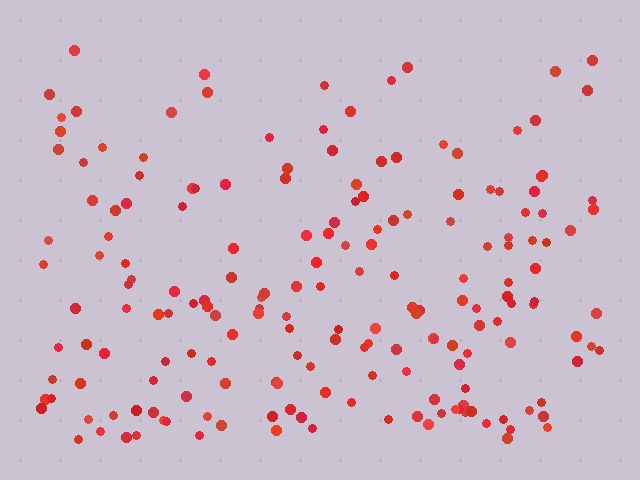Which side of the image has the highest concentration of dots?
The bottom.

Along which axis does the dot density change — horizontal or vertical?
Vertical.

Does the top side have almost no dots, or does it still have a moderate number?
Still a moderate number, just noticeably fewer than the bottom.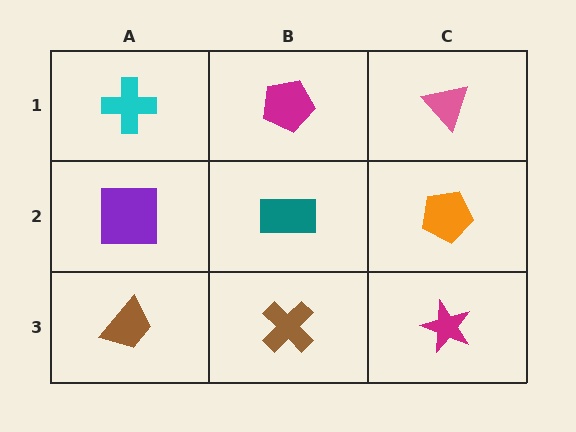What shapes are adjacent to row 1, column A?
A purple square (row 2, column A), a magenta pentagon (row 1, column B).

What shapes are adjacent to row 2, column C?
A pink triangle (row 1, column C), a magenta star (row 3, column C), a teal rectangle (row 2, column B).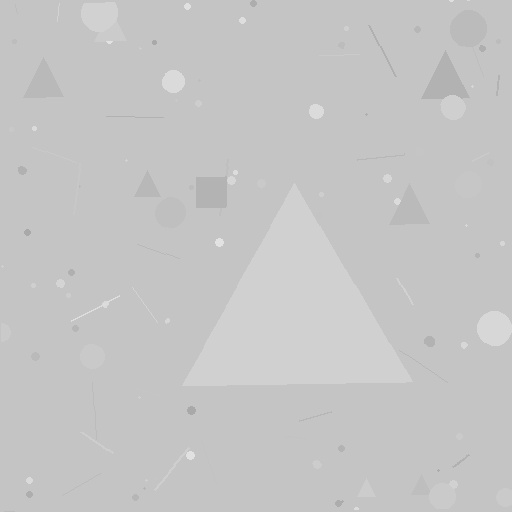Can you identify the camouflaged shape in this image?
The camouflaged shape is a triangle.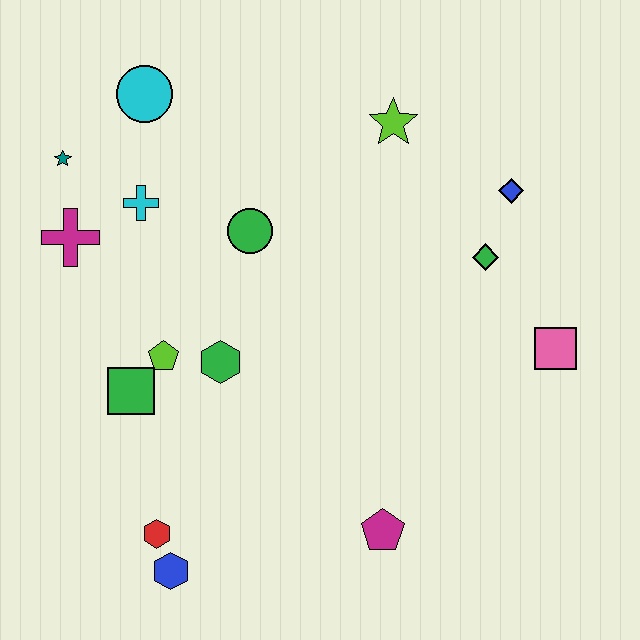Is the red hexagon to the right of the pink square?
No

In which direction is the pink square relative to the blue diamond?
The pink square is below the blue diamond.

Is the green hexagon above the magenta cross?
No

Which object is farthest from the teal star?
The pink square is farthest from the teal star.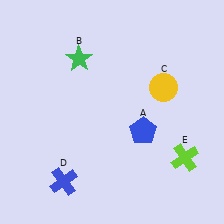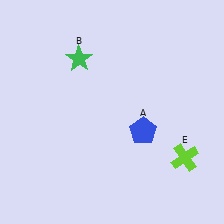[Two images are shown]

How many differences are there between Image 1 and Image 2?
There are 2 differences between the two images.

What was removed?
The yellow circle (C), the blue cross (D) were removed in Image 2.